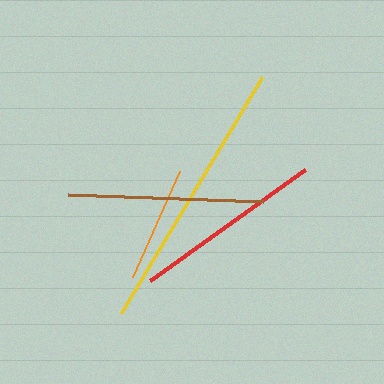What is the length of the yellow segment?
The yellow segment is approximately 275 pixels long.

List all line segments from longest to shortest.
From longest to shortest: yellow, brown, red, orange.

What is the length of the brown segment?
The brown segment is approximately 196 pixels long.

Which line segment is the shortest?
The orange line is the shortest at approximately 116 pixels.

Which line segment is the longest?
The yellow line is the longest at approximately 275 pixels.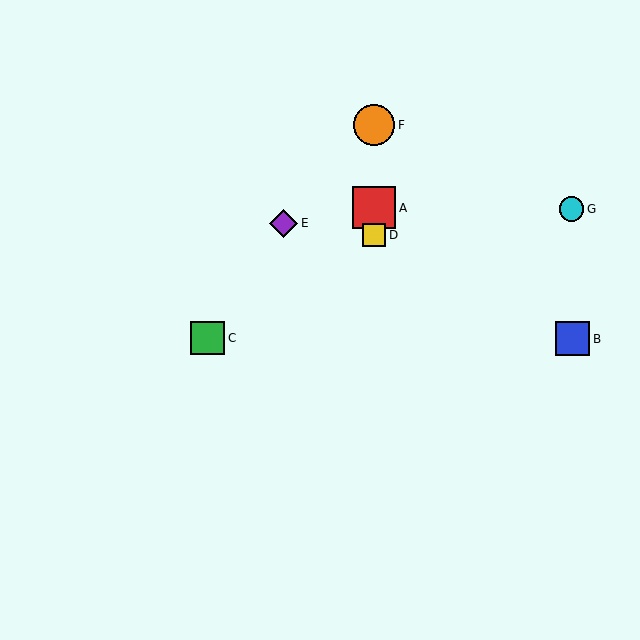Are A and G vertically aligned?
No, A is at x≈374 and G is at x≈572.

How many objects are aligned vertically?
3 objects (A, D, F) are aligned vertically.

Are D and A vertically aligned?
Yes, both are at x≈374.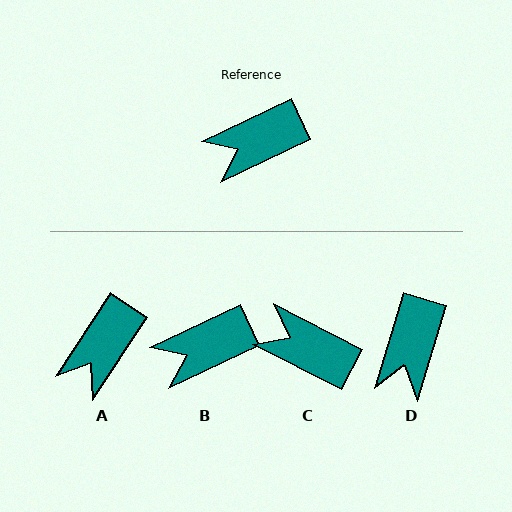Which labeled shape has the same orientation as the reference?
B.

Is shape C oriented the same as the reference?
No, it is off by about 52 degrees.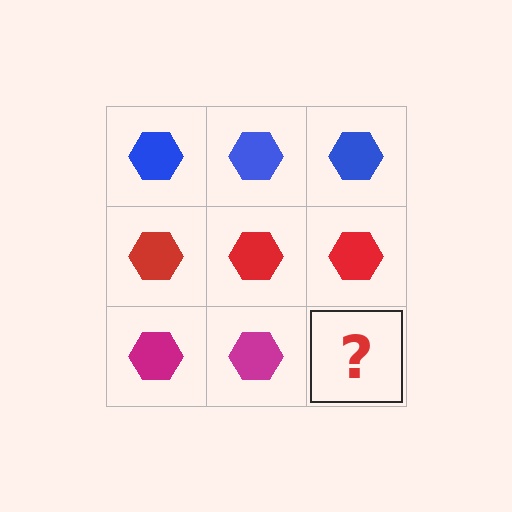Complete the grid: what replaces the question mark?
The question mark should be replaced with a magenta hexagon.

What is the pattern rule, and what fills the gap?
The rule is that each row has a consistent color. The gap should be filled with a magenta hexagon.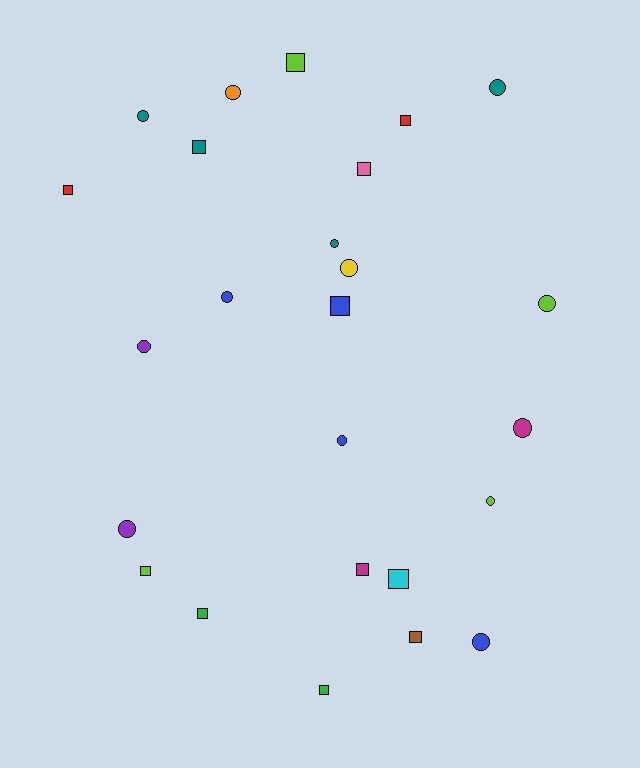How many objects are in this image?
There are 25 objects.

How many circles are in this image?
There are 13 circles.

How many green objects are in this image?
There are 2 green objects.